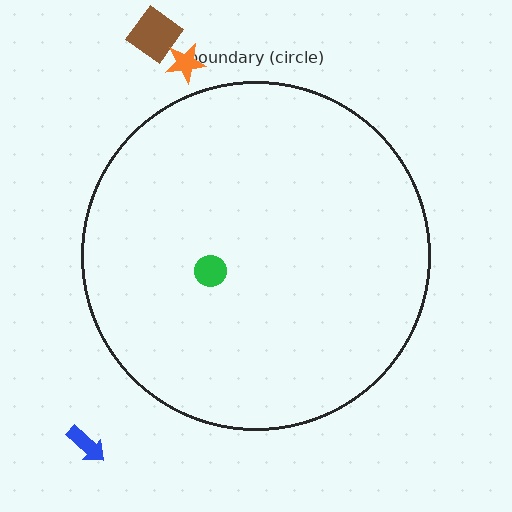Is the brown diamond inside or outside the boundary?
Outside.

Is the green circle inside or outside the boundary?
Inside.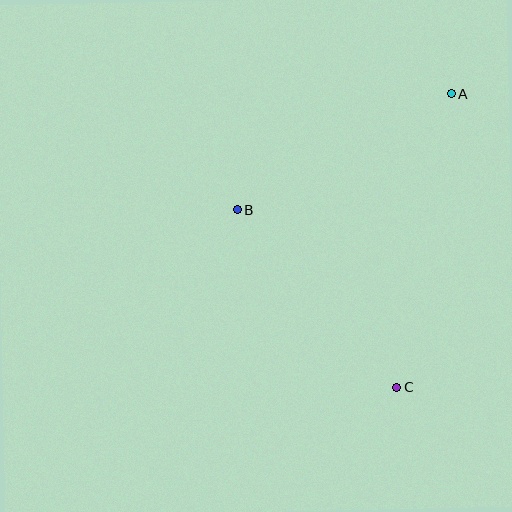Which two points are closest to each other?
Points B and C are closest to each other.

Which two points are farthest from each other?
Points A and C are farthest from each other.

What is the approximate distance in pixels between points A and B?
The distance between A and B is approximately 243 pixels.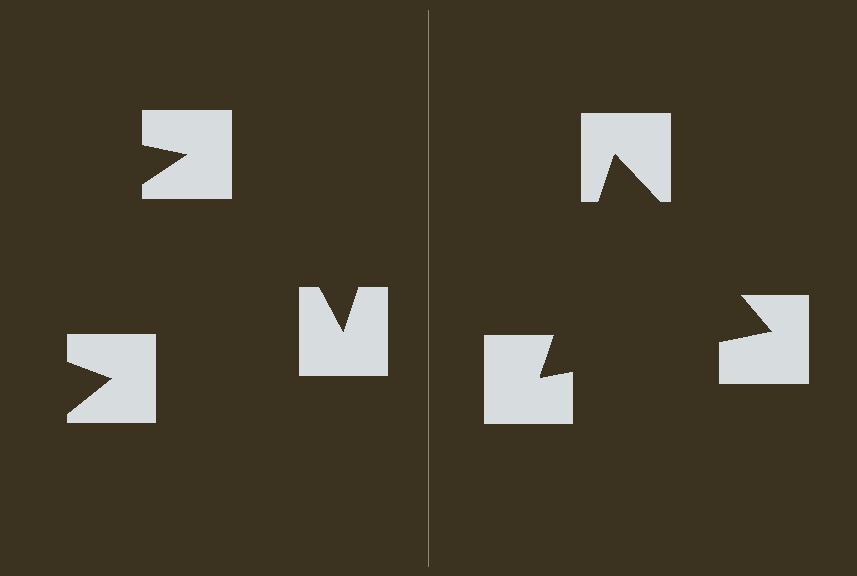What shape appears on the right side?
An illusory triangle.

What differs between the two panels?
The notched squares are positioned identically on both sides; only the wedge orientations differ. On the right they align to a triangle; on the left they are misaligned.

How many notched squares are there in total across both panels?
6 — 3 on each side.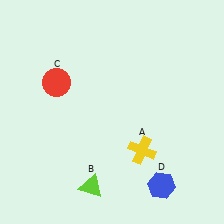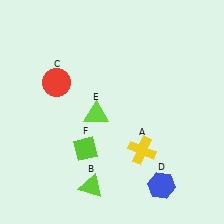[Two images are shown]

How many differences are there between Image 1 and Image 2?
There are 2 differences between the two images.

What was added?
A lime triangle (E), a lime diamond (F) were added in Image 2.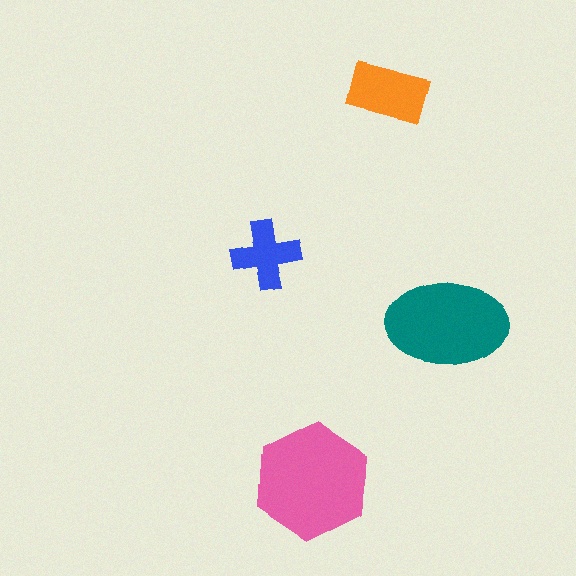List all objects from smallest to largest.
The blue cross, the orange rectangle, the teal ellipse, the pink hexagon.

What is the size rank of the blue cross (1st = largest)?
4th.